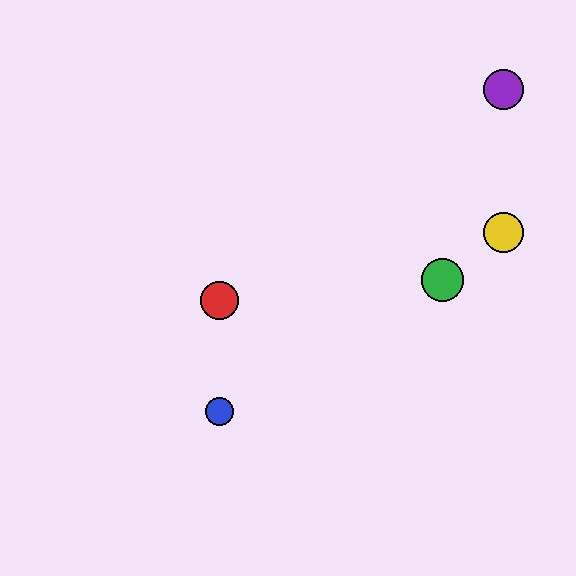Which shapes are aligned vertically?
The red circle, the blue circle are aligned vertically.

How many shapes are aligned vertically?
2 shapes (the red circle, the blue circle) are aligned vertically.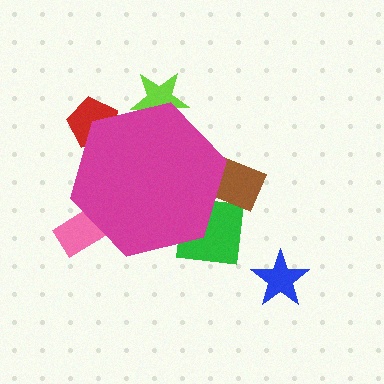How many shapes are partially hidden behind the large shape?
5 shapes are partially hidden.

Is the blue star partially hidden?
No, the blue star is fully visible.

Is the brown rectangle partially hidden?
Yes, the brown rectangle is partially hidden behind the magenta hexagon.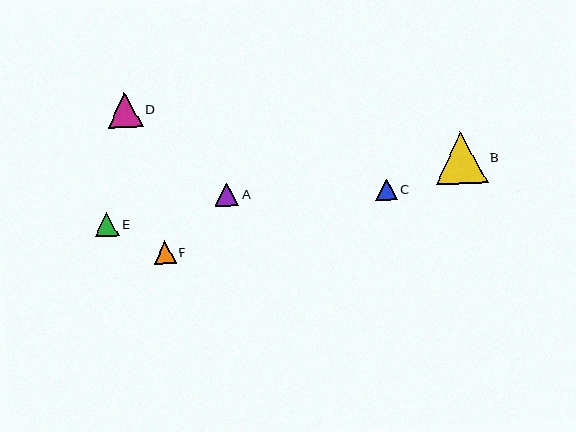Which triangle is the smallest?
Triangle C is the smallest with a size of approximately 22 pixels.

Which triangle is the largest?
Triangle B is the largest with a size of approximately 52 pixels.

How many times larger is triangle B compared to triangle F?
Triangle B is approximately 2.3 times the size of triangle F.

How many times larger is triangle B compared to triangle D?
Triangle B is approximately 1.5 times the size of triangle D.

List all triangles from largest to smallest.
From largest to smallest: B, D, E, A, F, C.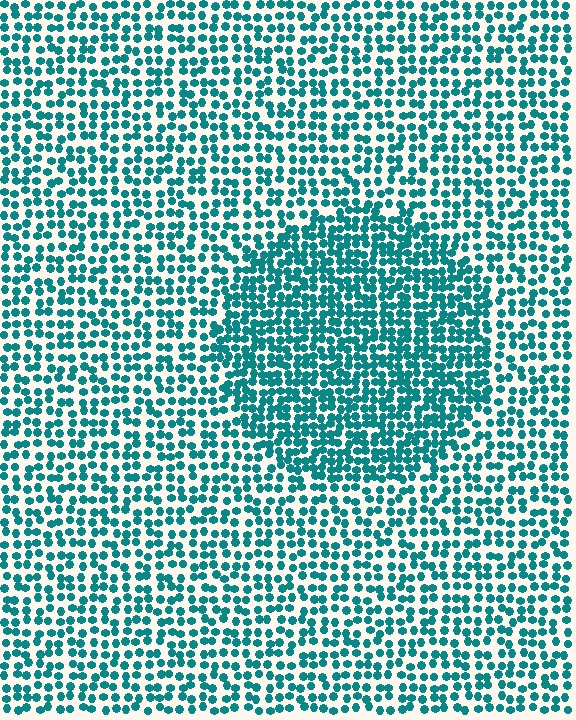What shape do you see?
I see a circle.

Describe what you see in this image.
The image contains small teal elements arranged at two different densities. A circle-shaped region is visible where the elements are more densely packed than the surrounding area.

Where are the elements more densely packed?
The elements are more densely packed inside the circle boundary.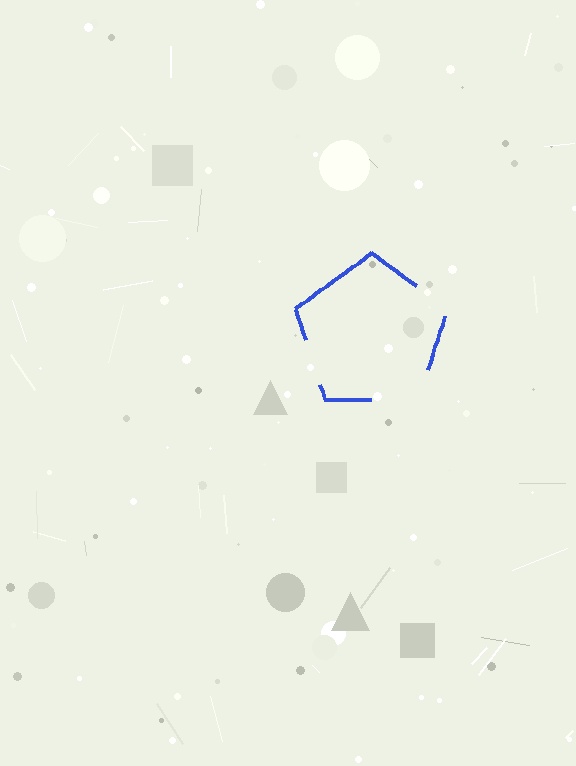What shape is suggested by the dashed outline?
The dashed outline suggests a pentagon.